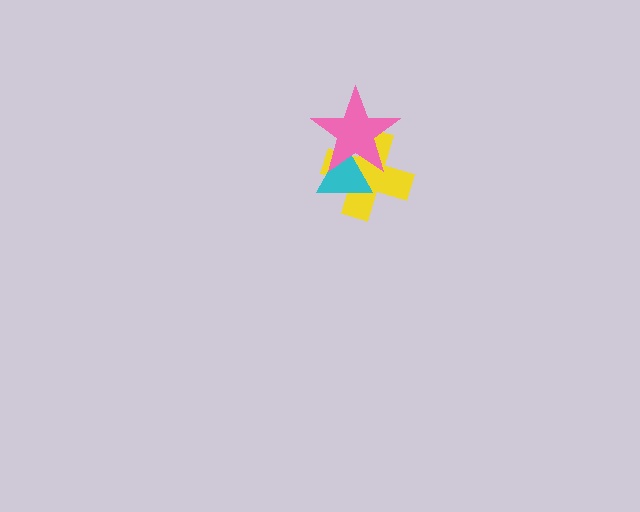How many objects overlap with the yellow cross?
2 objects overlap with the yellow cross.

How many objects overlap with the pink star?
2 objects overlap with the pink star.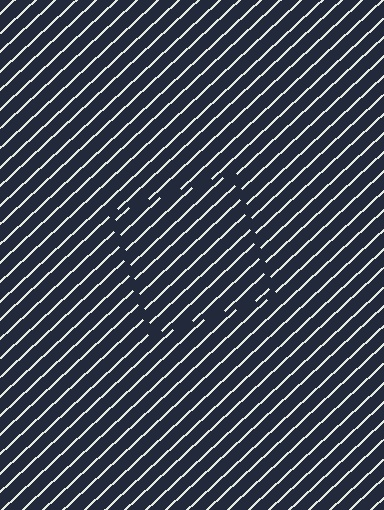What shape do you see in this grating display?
An illusory square. The interior of the shape contains the same grating, shifted by half a period — the contour is defined by the phase discontinuity where line-ends from the inner and outer gratings abut.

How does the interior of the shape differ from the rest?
The interior of the shape contains the same grating, shifted by half a period — the contour is defined by the phase discontinuity where line-ends from the inner and outer gratings abut.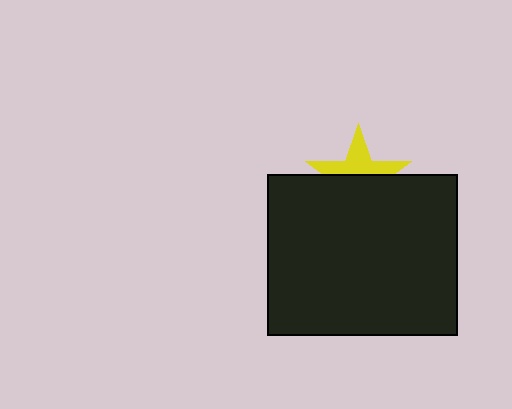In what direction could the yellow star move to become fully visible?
The yellow star could move up. That would shift it out from behind the black rectangle entirely.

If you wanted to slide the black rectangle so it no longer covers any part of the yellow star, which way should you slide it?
Slide it down — that is the most direct way to separate the two shapes.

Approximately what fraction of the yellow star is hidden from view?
Roughly 57% of the yellow star is hidden behind the black rectangle.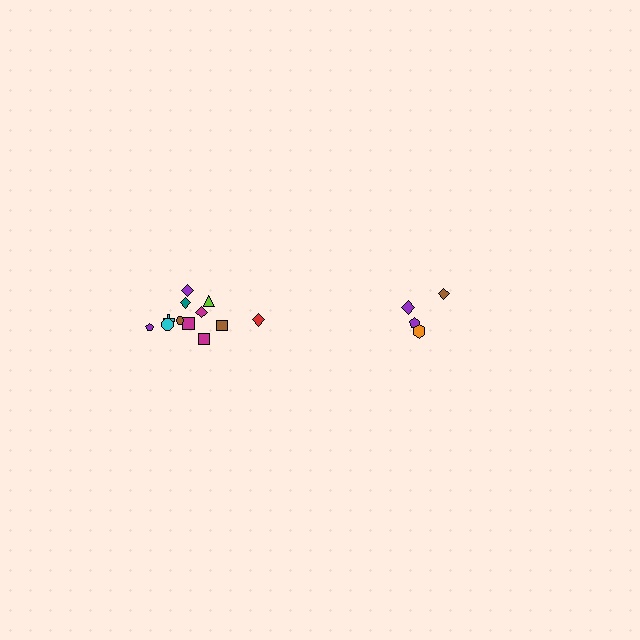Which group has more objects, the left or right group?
The left group.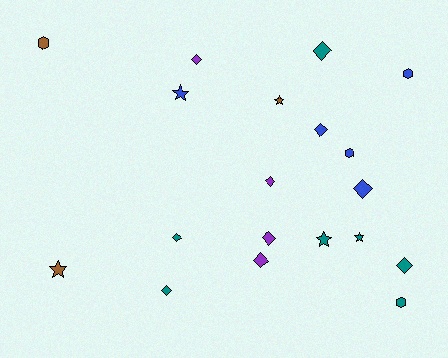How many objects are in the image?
There are 19 objects.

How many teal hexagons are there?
There is 1 teal hexagon.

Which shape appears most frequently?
Diamond, with 10 objects.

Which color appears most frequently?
Teal, with 7 objects.